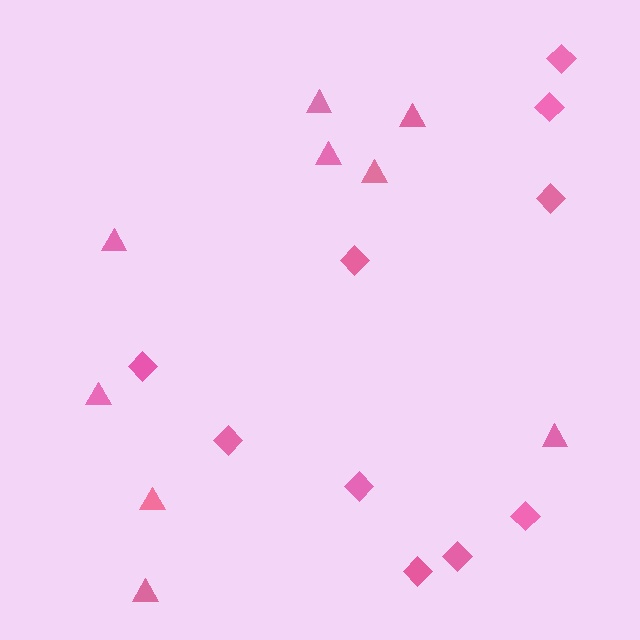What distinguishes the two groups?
There are 2 groups: one group of triangles (9) and one group of diamonds (10).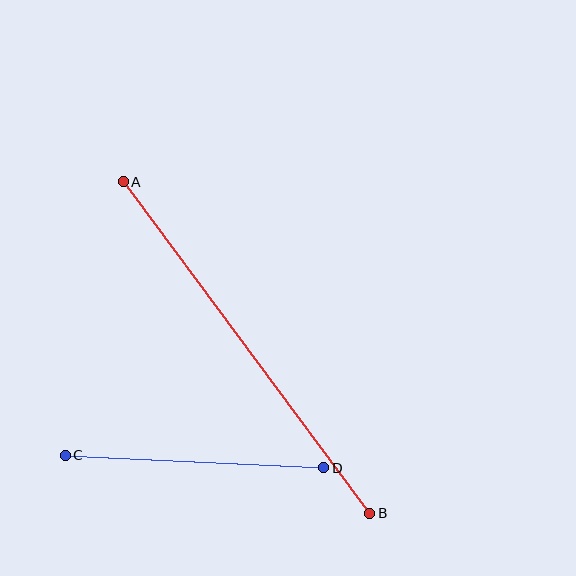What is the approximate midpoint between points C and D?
The midpoint is at approximately (194, 462) pixels.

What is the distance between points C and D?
The distance is approximately 259 pixels.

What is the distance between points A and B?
The distance is approximately 413 pixels.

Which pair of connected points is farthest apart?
Points A and B are farthest apart.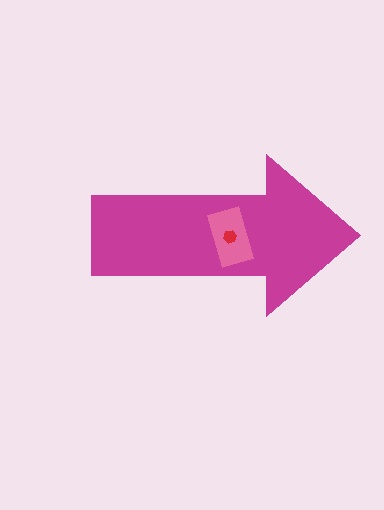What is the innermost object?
The red hexagon.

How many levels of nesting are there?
3.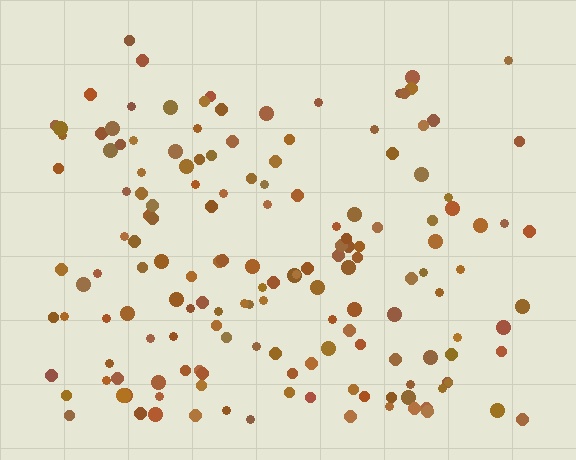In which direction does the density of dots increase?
From top to bottom, with the bottom side densest.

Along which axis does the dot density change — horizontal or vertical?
Vertical.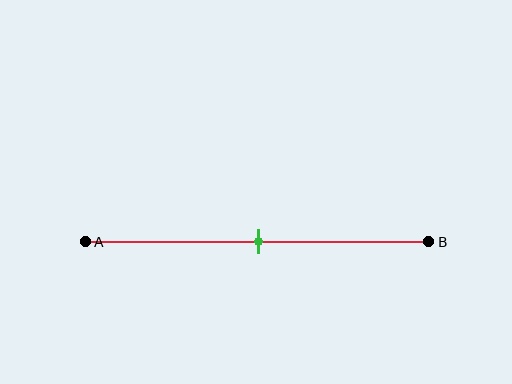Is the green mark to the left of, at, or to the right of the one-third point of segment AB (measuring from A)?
The green mark is to the right of the one-third point of segment AB.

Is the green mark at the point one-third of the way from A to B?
No, the mark is at about 50% from A, not at the 33% one-third point.